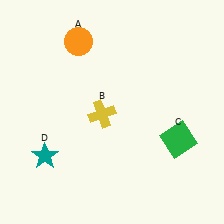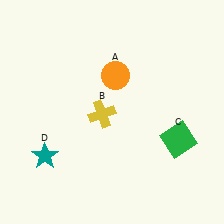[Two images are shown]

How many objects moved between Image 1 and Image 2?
1 object moved between the two images.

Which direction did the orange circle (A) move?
The orange circle (A) moved right.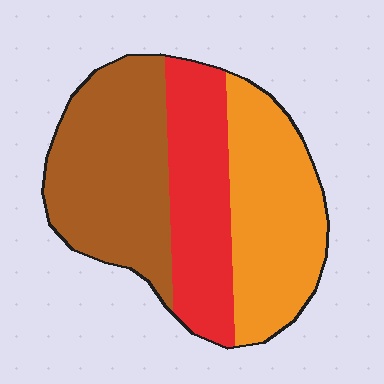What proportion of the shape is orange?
Orange covers roughly 35% of the shape.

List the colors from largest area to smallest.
From largest to smallest: brown, orange, red.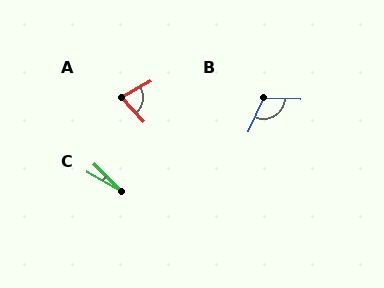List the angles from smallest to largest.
C (15°), A (76°), B (112°).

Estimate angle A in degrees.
Approximately 76 degrees.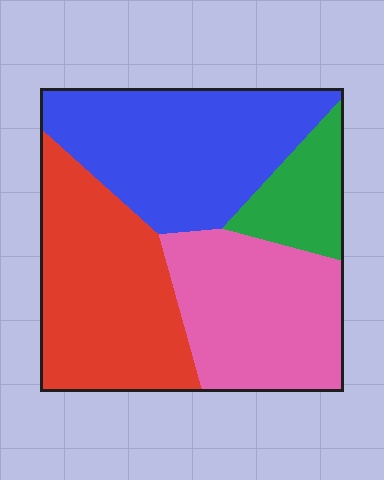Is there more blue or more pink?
Blue.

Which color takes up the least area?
Green, at roughly 10%.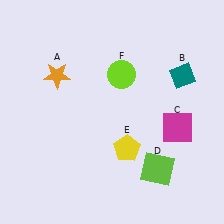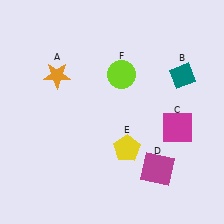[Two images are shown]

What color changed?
The square (D) changed from lime in Image 1 to magenta in Image 2.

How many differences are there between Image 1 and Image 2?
There is 1 difference between the two images.